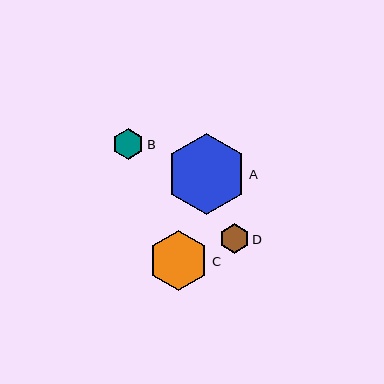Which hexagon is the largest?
Hexagon A is the largest with a size of approximately 81 pixels.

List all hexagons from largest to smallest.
From largest to smallest: A, C, B, D.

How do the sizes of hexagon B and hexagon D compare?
Hexagon B and hexagon D are approximately the same size.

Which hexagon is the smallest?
Hexagon D is the smallest with a size of approximately 30 pixels.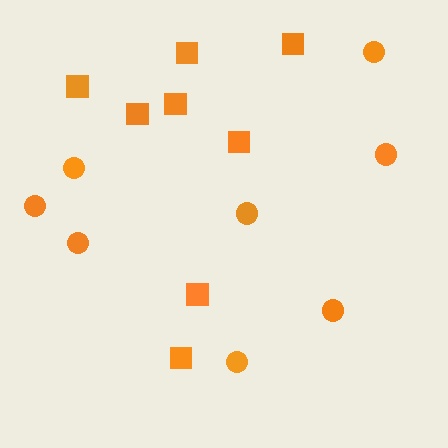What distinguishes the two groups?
There are 2 groups: one group of circles (8) and one group of squares (8).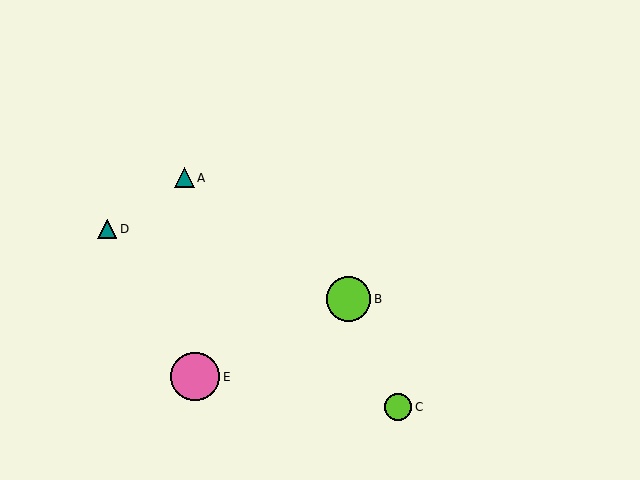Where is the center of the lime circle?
The center of the lime circle is at (349, 299).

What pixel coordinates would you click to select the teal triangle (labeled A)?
Click at (184, 178) to select the teal triangle A.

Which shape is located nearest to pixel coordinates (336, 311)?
The lime circle (labeled B) at (349, 299) is nearest to that location.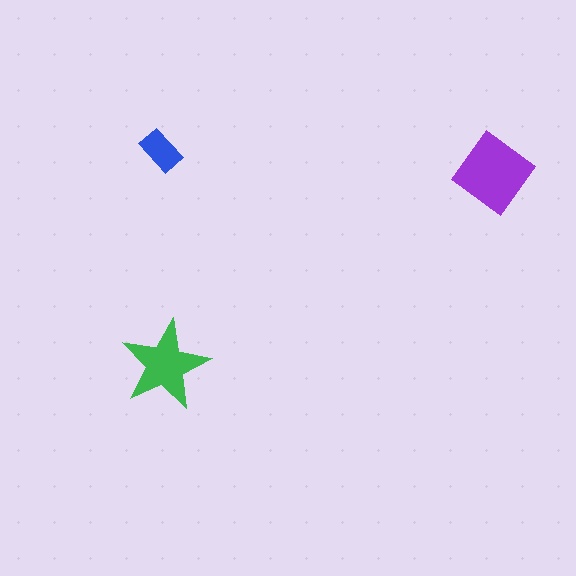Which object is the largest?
The purple diamond.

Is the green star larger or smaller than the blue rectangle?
Larger.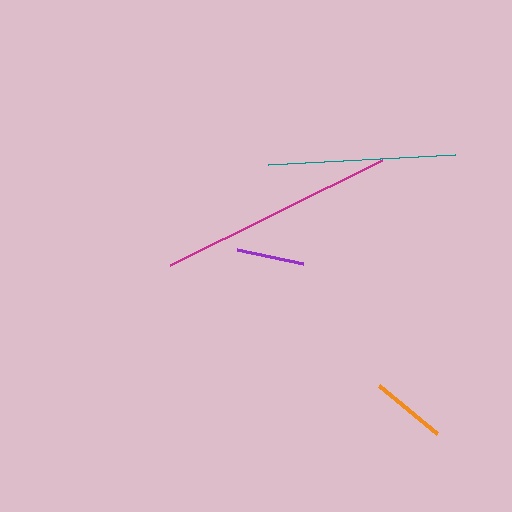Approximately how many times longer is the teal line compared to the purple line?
The teal line is approximately 2.8 times the length of the purple line.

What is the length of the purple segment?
The purple segment is approximately 68 pixels long.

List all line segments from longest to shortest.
From longest to shortest: magenta, teal, orange, purple.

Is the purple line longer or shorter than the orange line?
The orange line is longer than the purple line.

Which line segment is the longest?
The magenta line is the longest at approximately 237 pixels.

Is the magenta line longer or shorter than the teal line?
The magenta line is longer than the teal line.